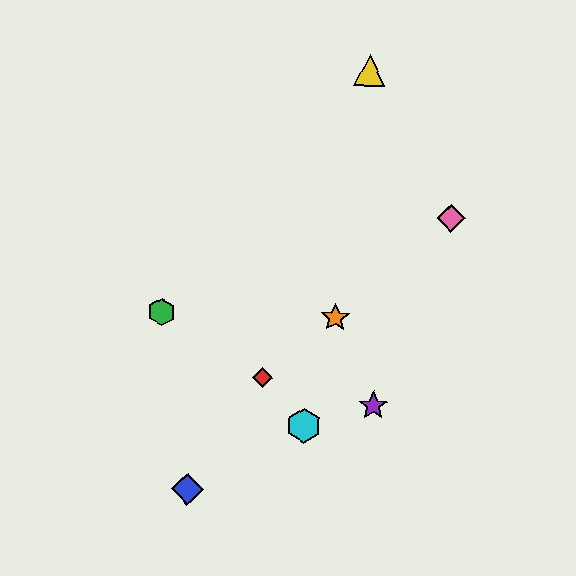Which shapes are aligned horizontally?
The green hexagon, the orange star are aligned horizontally.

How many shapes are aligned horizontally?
2 shapes (the green hexagon, the orange star) are aligned horizontally.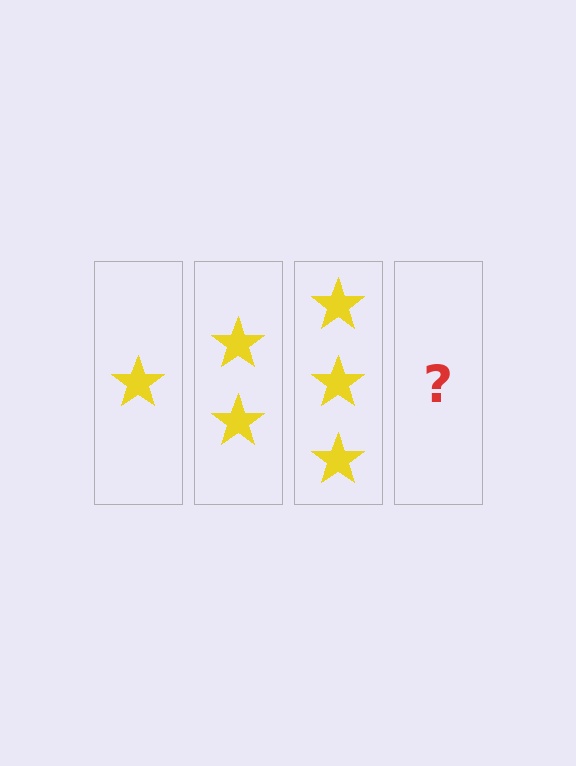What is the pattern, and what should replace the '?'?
The pattern is that each step adds one more star. The '?' should be 4 stars.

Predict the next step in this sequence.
The next step is 4 stars.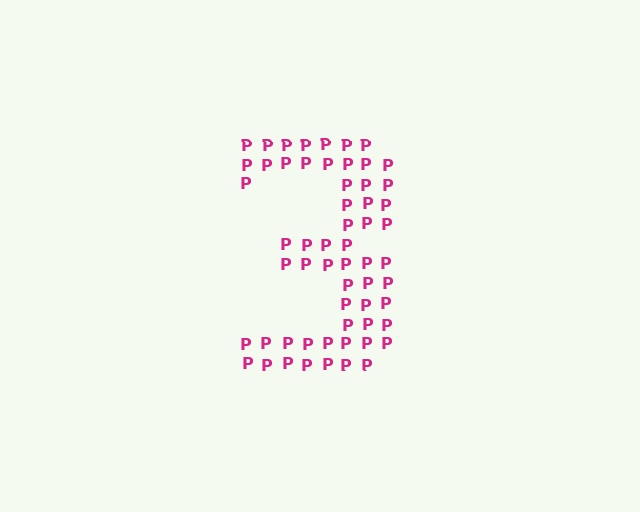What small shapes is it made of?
It is made of small letter P's.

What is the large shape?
The large shape is the digit 3.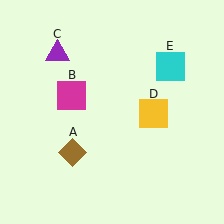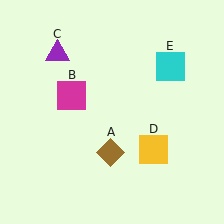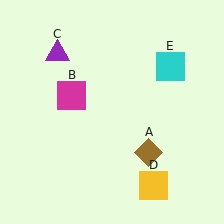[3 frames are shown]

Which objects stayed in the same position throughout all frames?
Magenta square (object B) and purple triangle (object C) and cyan square (object E) remained stationary.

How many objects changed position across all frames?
2 objects changed position: brown diamond (object A), yellow square (object D).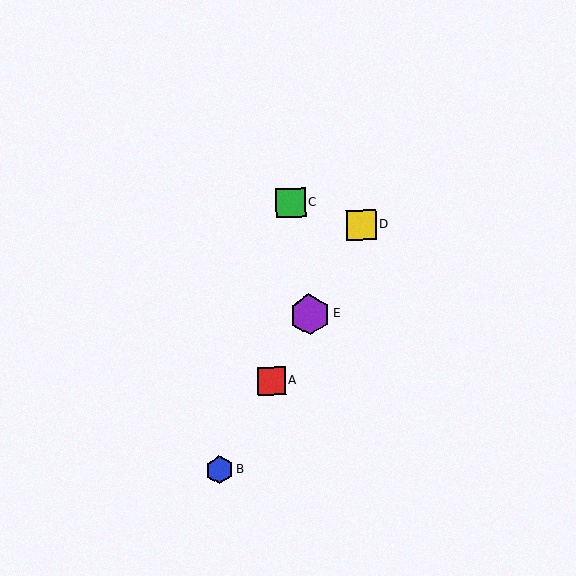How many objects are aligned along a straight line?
4 objects (A, B, D, E) are aligned along a straight line.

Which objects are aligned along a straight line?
Objects A, B, D, E are aligned along a straight line.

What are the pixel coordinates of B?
Object B is at (220, 470).